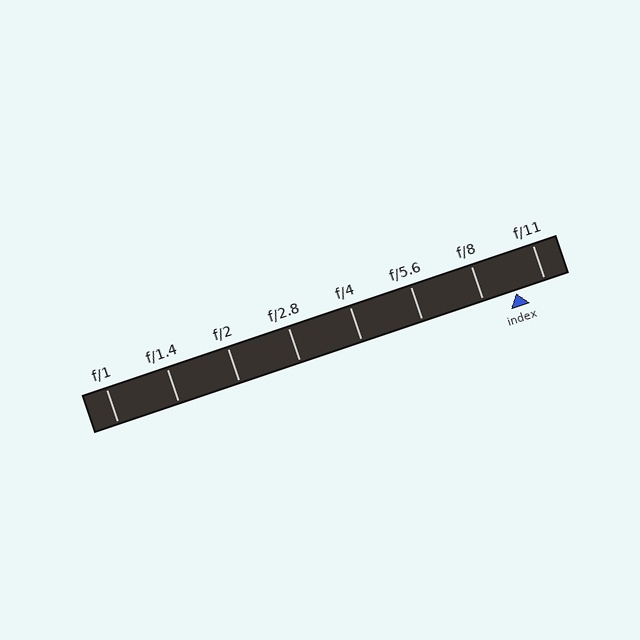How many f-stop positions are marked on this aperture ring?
There are 8 f-stop positions marked.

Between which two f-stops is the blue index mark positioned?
The index mark is between f/8 and f/11.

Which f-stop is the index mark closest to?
The index mark is closest to f/11.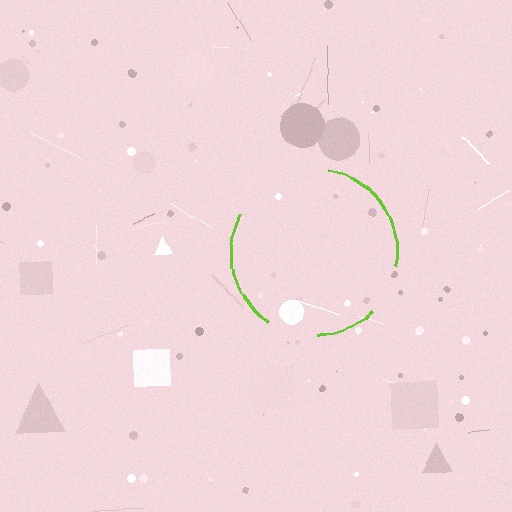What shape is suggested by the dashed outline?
The dashed outline suggests a circle.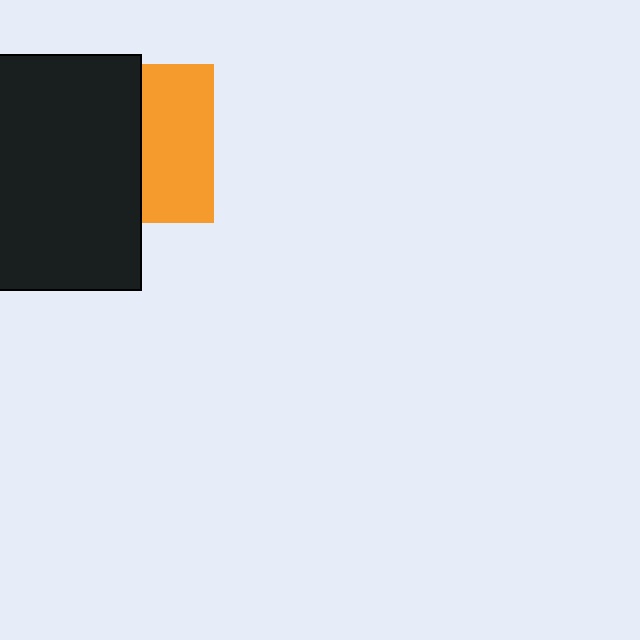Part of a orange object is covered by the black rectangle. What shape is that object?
It is a square.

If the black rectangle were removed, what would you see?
You would see the complete orange square.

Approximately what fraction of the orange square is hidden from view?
Roughly 54% of the orange square is hidden behind the black rectangle.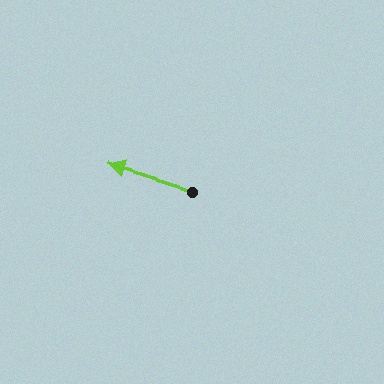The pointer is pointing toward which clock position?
Roughly 10 o'clock.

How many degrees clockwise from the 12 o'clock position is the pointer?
Approximately 287 degrees.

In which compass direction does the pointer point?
West.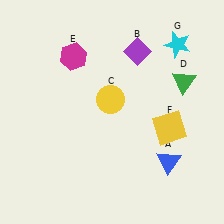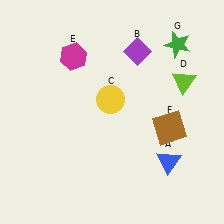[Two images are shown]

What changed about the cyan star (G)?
In Image 1, G is cyan. In Image 2, it changed to green.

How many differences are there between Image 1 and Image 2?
There are 3 differences between the two images.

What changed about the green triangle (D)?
In Image 1, D is green. In Image 2, it changed to lime.